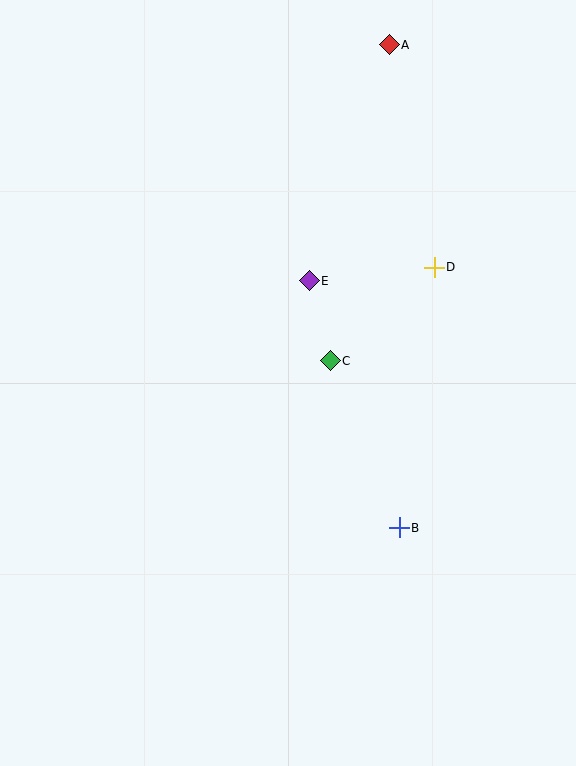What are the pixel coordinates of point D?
Point D is at (434, 268).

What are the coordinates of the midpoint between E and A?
The midpoint between E and A is at (349, 163).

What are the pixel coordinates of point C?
Point C is at (330, 361).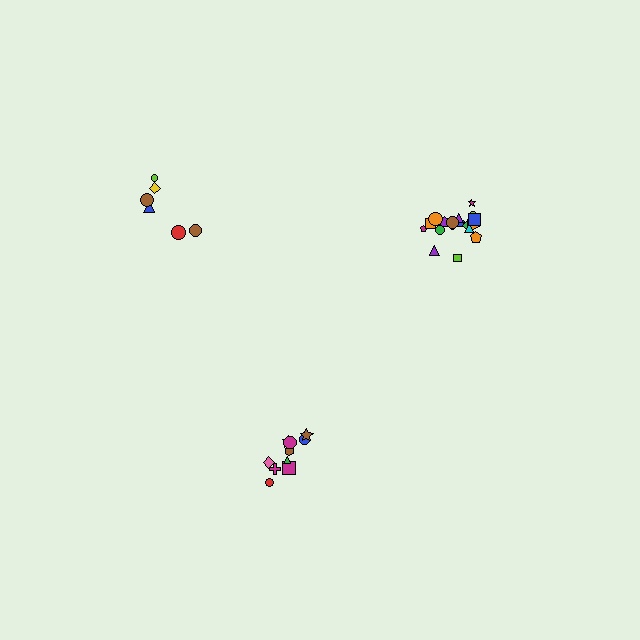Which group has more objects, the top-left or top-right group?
The top-right group.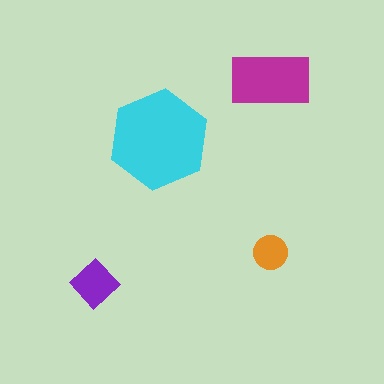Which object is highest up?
The magenta rectangle is topmost.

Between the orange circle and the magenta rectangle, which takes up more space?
The magenta rectangle.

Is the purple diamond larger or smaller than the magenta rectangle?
Smaller.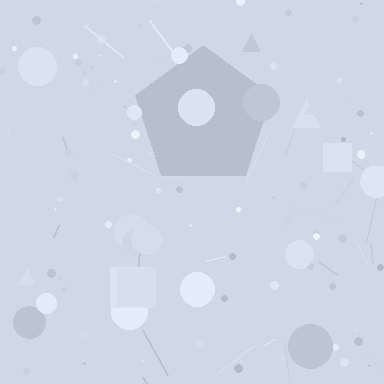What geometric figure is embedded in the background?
A pentagon is embedded in the background.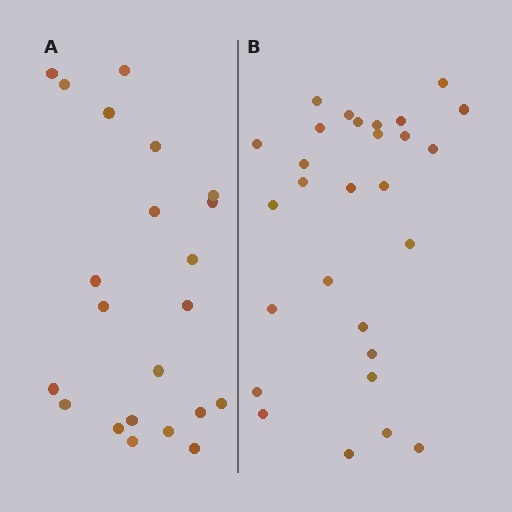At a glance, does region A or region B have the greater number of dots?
Region B (the right region) has more dots.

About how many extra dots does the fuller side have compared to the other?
Region B has about 6 more dots than region A.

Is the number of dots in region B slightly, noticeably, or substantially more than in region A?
Region B has noticeably more, but not dramatically so. The ratio is roughly 1.3 to 1.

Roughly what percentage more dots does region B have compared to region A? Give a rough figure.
About 25% more.